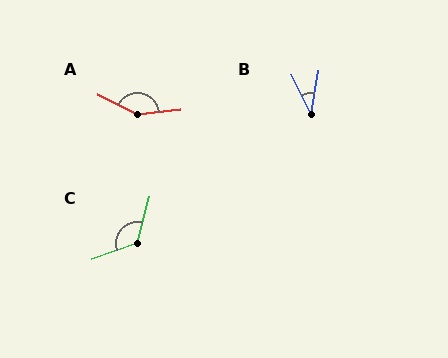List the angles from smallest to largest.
B (36°), C (124°), A (147°).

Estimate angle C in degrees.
Approximately 124 degrees.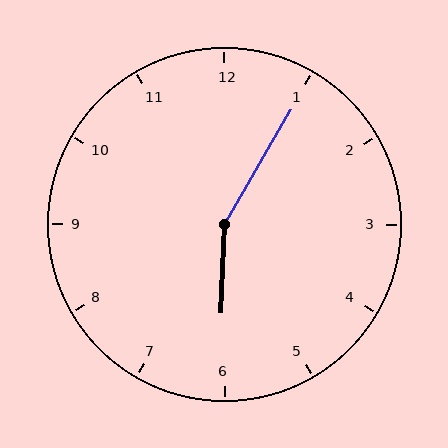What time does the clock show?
6:05.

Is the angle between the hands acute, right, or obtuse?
It is obtuse.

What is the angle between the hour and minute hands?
Approximately 152 degrees.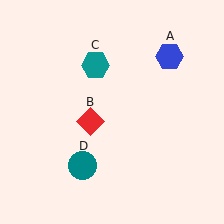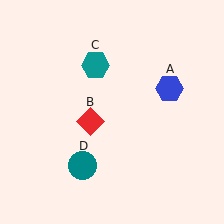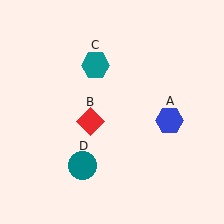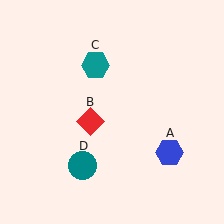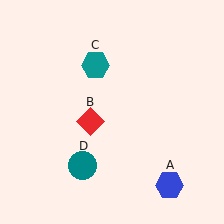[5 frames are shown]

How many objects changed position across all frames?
1 object changed position: blue hexagon (object A).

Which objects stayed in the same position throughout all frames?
Red diamond (object B) and teal hexagon (object C) and teal circle (object D) remained stationary.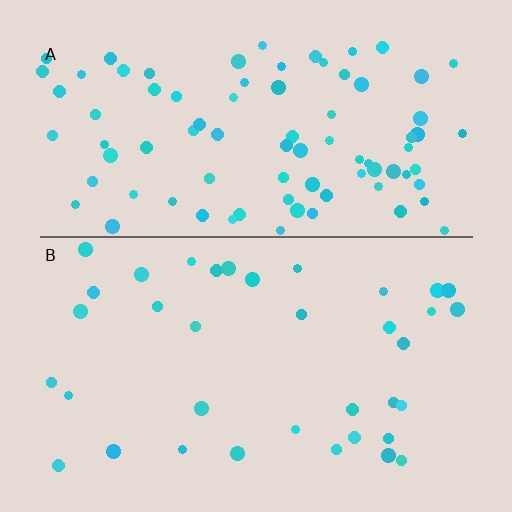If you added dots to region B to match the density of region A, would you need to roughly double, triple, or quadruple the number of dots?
Approximately double.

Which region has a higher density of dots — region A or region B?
A (the top).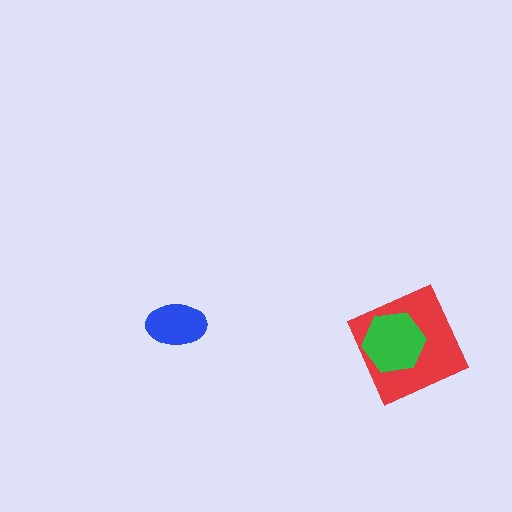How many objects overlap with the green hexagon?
1 object overlaps with the green hexagon.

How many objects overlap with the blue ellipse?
0 objects overlap with the blue ellipse.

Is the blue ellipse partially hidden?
No, no other shape covers it.